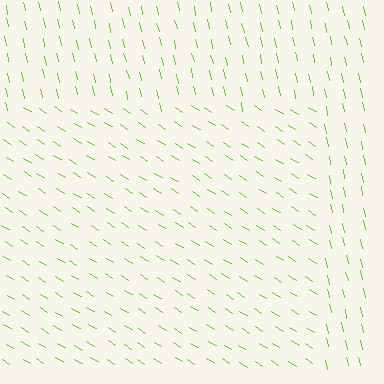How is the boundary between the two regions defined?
The boundary is defined purely by a change in line orientation (approximately 45 degrees difference). All lines are the same color and thickness.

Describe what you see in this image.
The image is filled with small lime line segments. A rectangle region in the image has lines oriented differently from the surrounding lines, creating a visible texture boundary.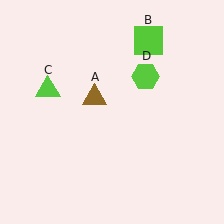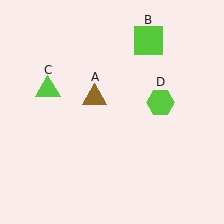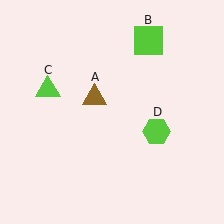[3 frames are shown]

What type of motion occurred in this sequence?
The lime hexagon (object D) rotated clockwise around the center of the scene.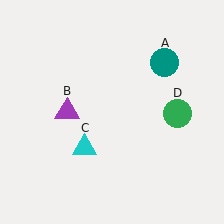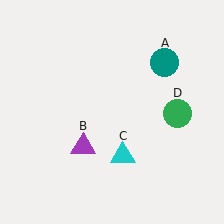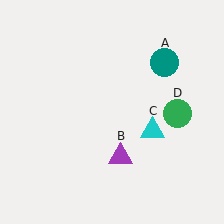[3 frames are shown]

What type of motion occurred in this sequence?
The purple triangle (object B), cyan triangle (object C) rotated counterclockwise around the center of the scene.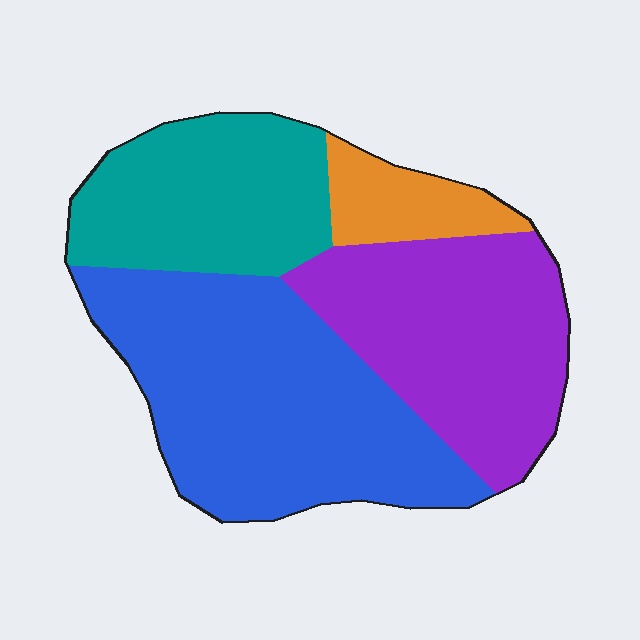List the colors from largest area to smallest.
From largest to smallest: blue, purple, teal, orange.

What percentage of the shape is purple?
Purple takes up between a quarter and a half of the shape.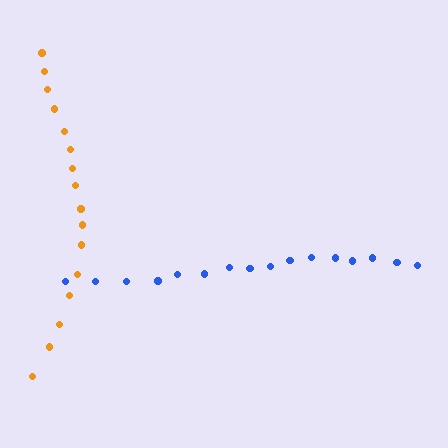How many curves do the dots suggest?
There are 2 distinct paths.